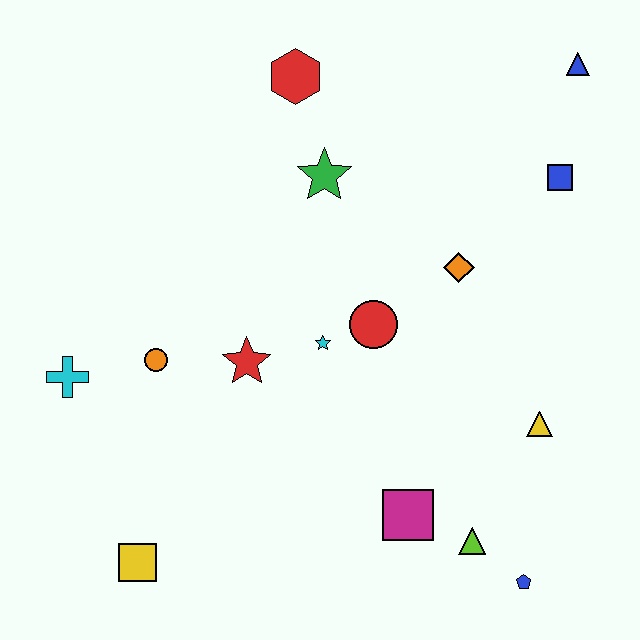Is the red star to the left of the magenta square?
Yes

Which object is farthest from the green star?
The blue pentagon is farthest from the green star.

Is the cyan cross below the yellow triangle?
No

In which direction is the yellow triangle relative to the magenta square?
The yellow triangle is to the right of the magenta square.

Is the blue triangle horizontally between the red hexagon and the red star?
No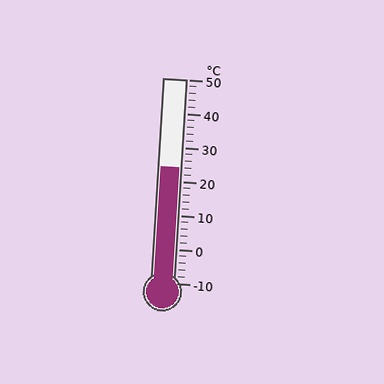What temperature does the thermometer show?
The thermometer shows approximately 24°C.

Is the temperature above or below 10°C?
The temperature is above 10°C.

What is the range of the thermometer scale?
The thermometer scale ranges from -10°C to 50°C.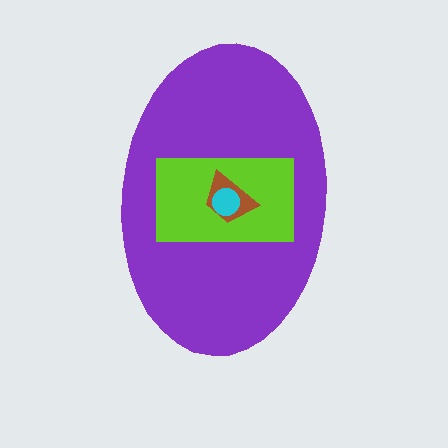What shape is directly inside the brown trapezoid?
The cyan circle.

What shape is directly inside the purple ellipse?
The lime rectangle.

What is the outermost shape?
The purple ellipse.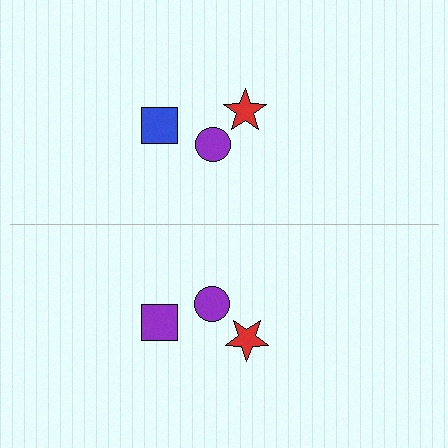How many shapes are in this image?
There are 6 shapes in this image.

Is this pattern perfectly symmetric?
No, the pattern is not perfectly symmetric. The purple square on the bottom side breaks the symmetry — its mirror counterpart is blue.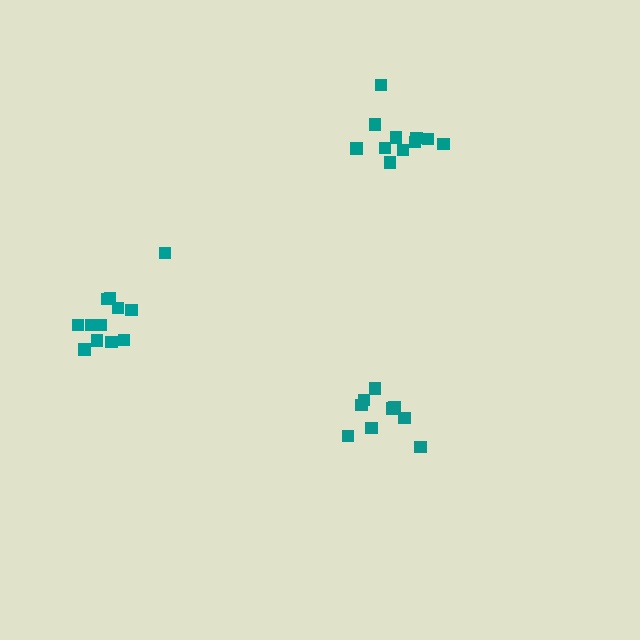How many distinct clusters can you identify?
There are 3 distinct clusters.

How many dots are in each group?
Group 1: 9 dots, Group 2: 12 dots, Group 3: 12 dots (33 total).